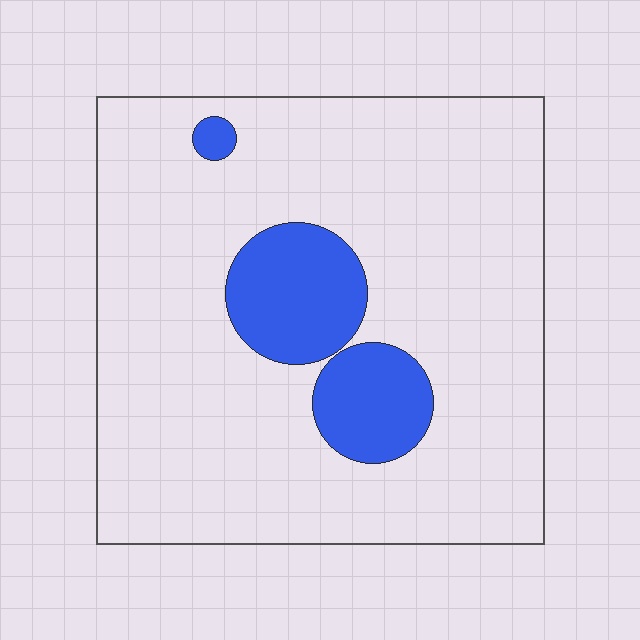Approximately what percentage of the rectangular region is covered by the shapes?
Approximately 15%.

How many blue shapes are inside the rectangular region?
3.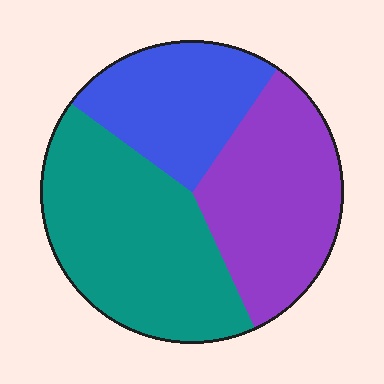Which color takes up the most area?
Teal, at roughly 40%.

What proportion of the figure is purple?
Purple takes up about one third (1/3) of the figure.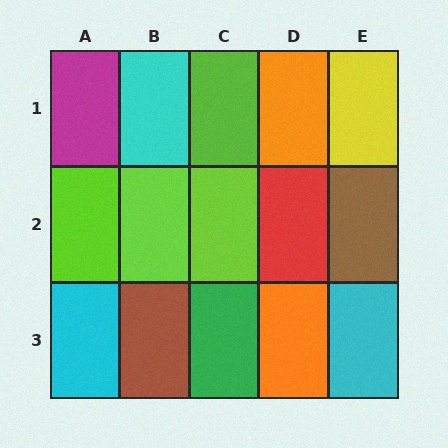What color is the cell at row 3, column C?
Green.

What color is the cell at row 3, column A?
Cyan.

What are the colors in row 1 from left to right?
Magenta, cyan, lime, orange, yellow.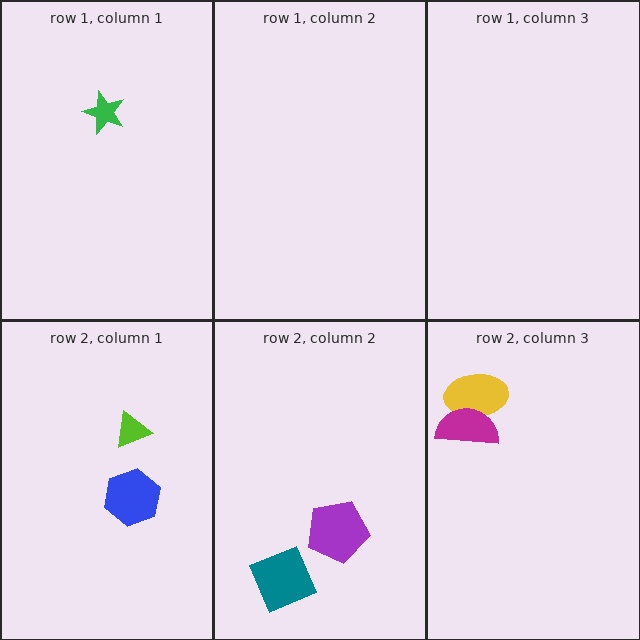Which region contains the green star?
The row 1, column 1 region.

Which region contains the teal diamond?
The row 2, column 2 region.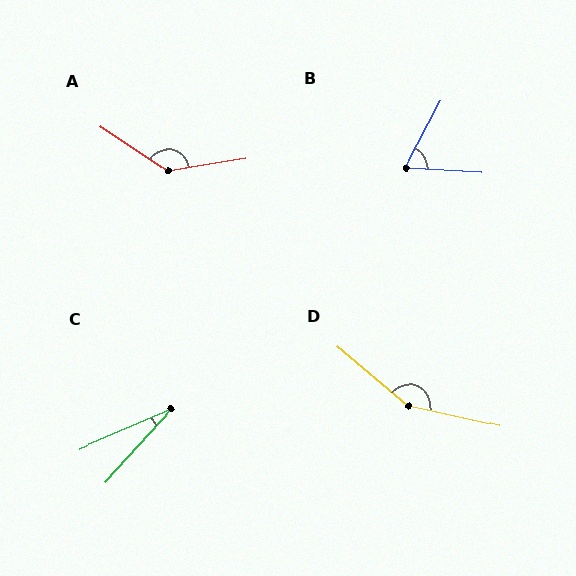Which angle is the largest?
D, at approximately 152 degrees.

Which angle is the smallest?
C, at approximately 24 degrees.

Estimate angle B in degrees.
Approximately 65 degrees.